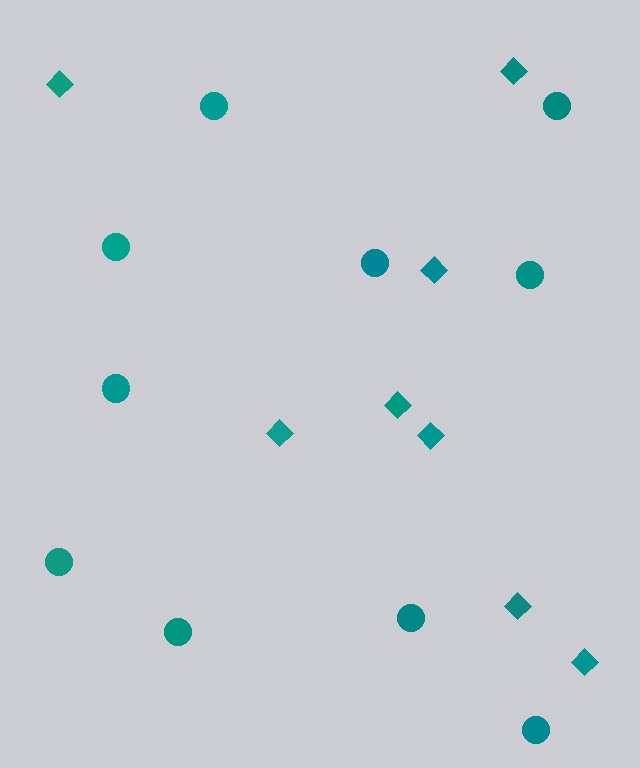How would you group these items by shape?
There are 2 groups: one group of diamonds (8) and one group of circles (10).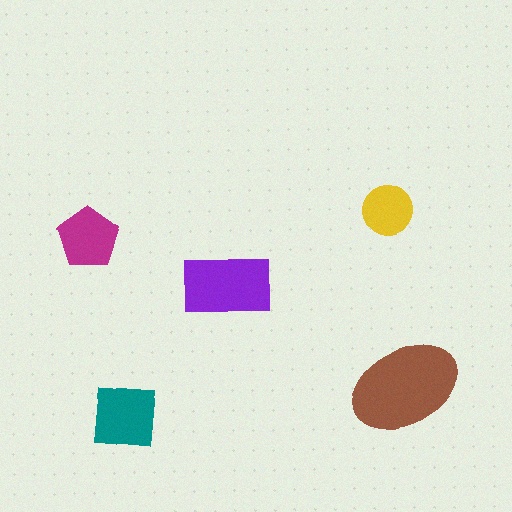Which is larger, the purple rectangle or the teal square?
The purple rectangle.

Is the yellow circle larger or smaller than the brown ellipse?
Smaller.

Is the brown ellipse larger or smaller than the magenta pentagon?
Larger.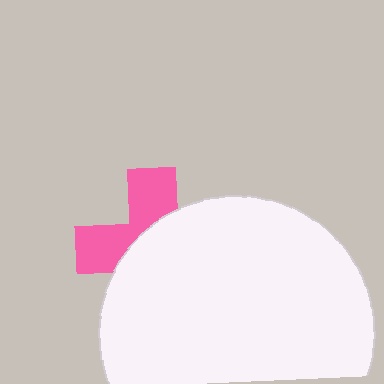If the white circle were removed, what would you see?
You would see the complete pink cross.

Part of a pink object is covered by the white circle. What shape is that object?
It is a cross.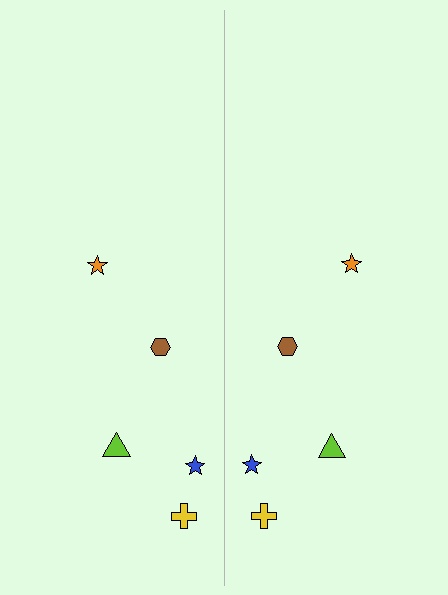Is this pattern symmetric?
Yes, this pattern has bilateral (reflection) symmetry.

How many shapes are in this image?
There are 10 shapes in this image.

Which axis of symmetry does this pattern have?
The pattern has a vertical axis of symmetry running through the center of the image.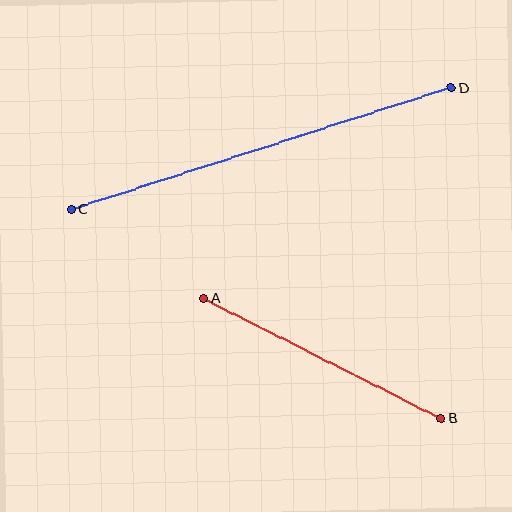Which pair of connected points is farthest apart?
Points C and D are farthest apart.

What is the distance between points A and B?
The distance is approximately 266 pixels.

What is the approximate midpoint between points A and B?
The midpoint is at approximately (322, 358) pixels.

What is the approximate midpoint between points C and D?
The midpoint is at approximately (261, 148) pixels.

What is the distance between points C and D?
The distance is approximately 399 pixels.